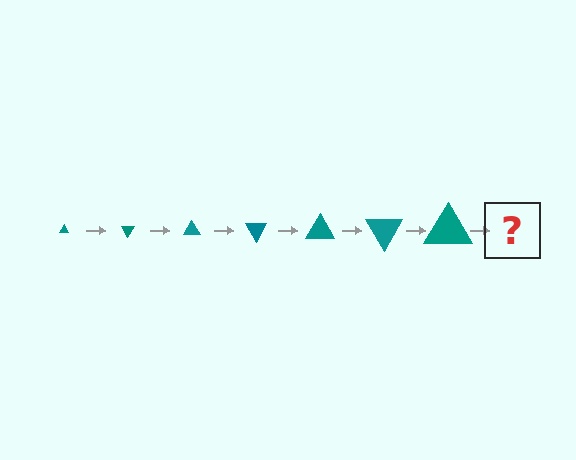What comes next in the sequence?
The next element should be a triangle, larger than the previous one and rotated 420 degrees from the start.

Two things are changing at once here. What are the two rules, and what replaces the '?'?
The two rules are that the triangle grows larger each step and it rotates 60 degrees each step. The '?' should be a triangle, larger than the previous one and rotated 420 degrees from the start.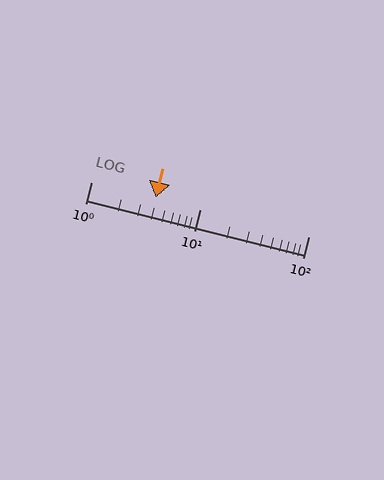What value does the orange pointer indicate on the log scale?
The pointer indicates approximately 3.9.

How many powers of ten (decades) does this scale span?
The scale spans 2 decades, from 1 to 100.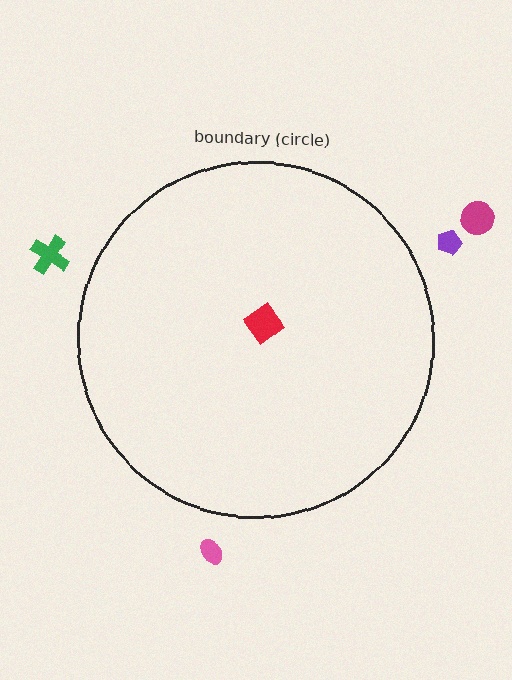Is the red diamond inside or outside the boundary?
Inside.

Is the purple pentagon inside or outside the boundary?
Outside.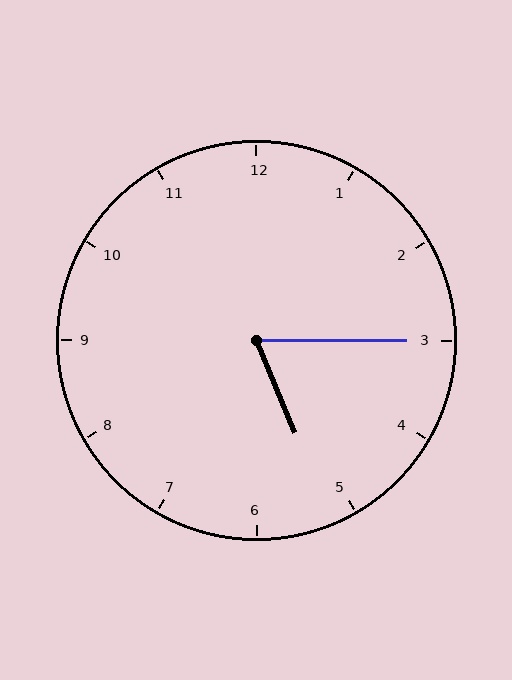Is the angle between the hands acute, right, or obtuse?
It is acute.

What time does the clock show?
5:15.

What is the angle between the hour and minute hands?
Approximately 68 degrees.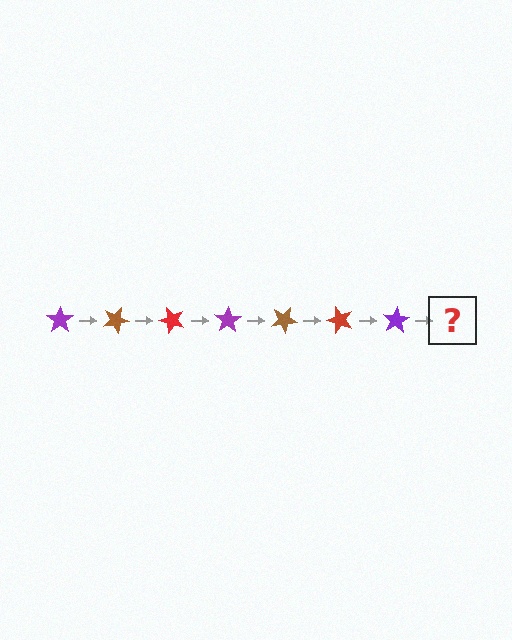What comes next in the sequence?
The next element should be a brown star, rotated 175 degrees from the start.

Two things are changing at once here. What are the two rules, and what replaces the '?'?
The two rules are that it rotates 25 degrees each step and the color cycles through purple, brown, and red. The '?' should be a brown star, rotated 175 degrees from the start.